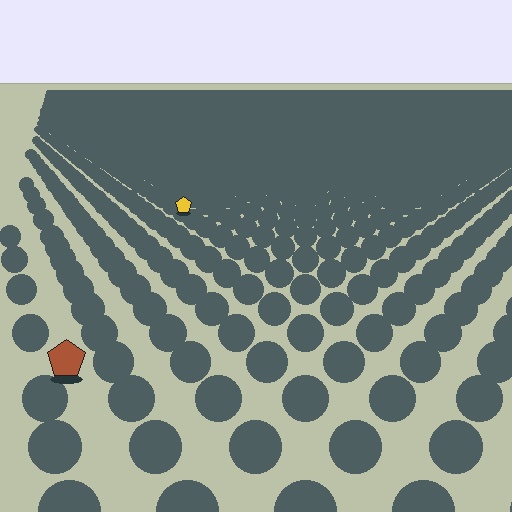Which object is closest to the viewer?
The brown pentagon is closest. The texture marks near it are larger and more spread out.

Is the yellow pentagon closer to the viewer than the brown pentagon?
No. The brown pentagon is closer — you can tell from the texture gradient: the ground texture is coarser near it.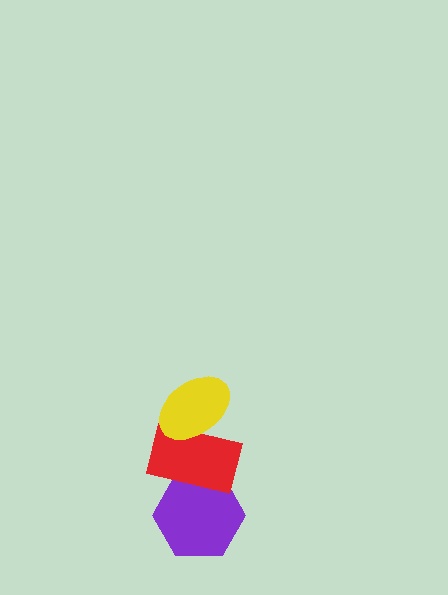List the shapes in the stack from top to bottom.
From top to bottom: the yellow ellipse, the red rectangle, the purple hexagon.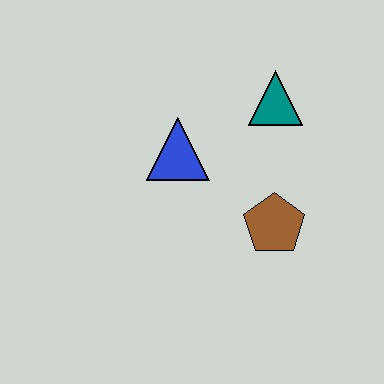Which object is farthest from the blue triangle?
The brown pentagon is farthest from the blue triangle.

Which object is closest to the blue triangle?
The teal triangle is closest to the blue triangle.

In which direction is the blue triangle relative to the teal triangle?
The blue triangle is to the left of the teal triangle.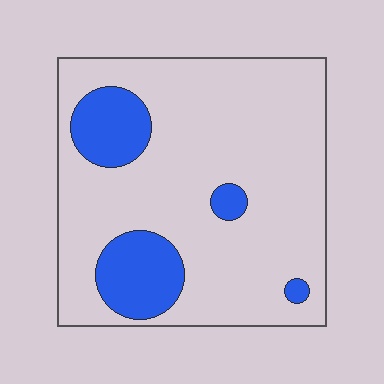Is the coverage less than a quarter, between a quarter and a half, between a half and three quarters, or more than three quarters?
Less than a quarter.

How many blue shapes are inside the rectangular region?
4.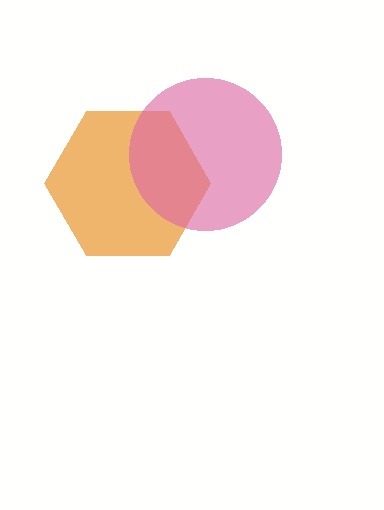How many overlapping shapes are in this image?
There are 2 overlapping shapes in the image.